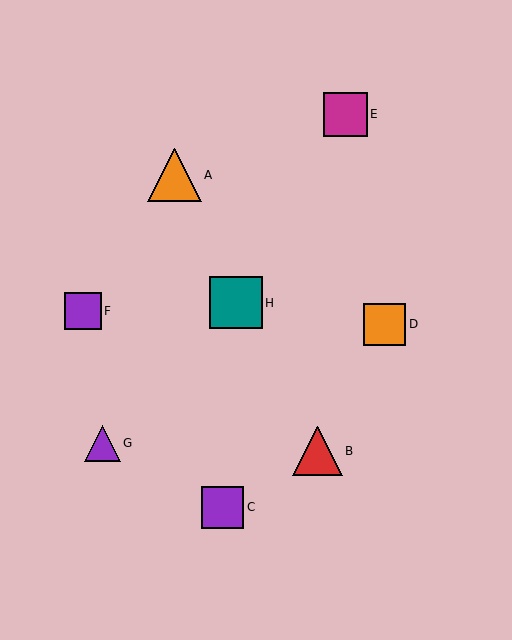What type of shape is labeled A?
Shape A is an orange triangle.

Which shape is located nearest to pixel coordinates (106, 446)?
The purple triangle (labeled G) at (103, 443) is nearest to that location.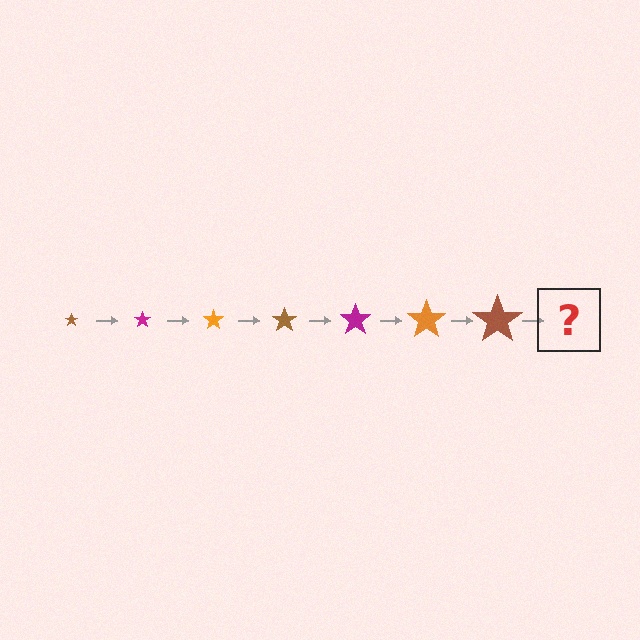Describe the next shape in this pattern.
It should be a magenta star, larger than the previous one.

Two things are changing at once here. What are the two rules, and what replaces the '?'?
The two rules are that the star grows larger each step and the color cycles through brown, magenta, and orange. The '?' should be a magenta star, larger than the previous one.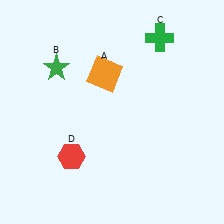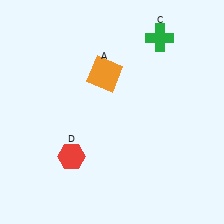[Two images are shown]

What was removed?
The green star (B) was removed in Image 2.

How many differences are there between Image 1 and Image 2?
There is 1 difference between the two images.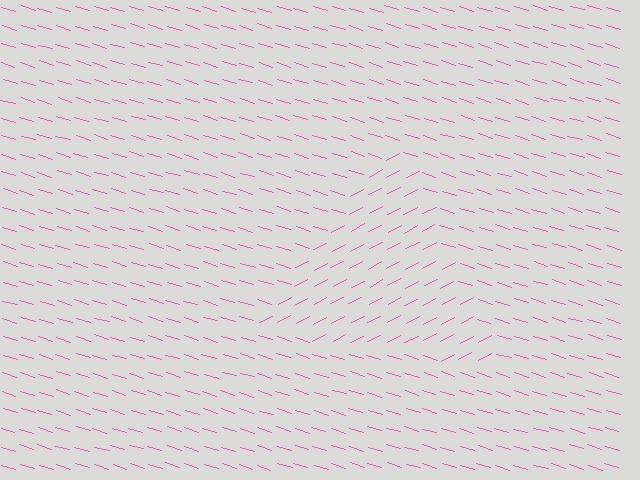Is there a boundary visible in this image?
Yes, there is a texture boundary formed by a change in line orientation.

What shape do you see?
I see a triangle.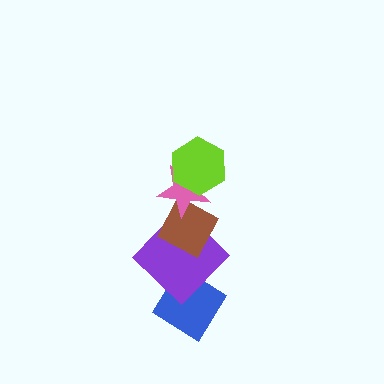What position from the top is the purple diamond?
The purple diamond is 4th from the top.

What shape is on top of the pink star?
The lime hexagon is on top of the pink star.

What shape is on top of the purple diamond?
The brown diamond is on top of the purple diamond.